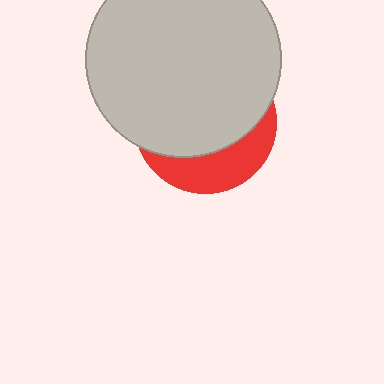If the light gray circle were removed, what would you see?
You would see the complete red circle.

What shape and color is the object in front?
The object in front is a light gray circle.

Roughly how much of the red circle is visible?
A small part of it is visible (roughly 30%).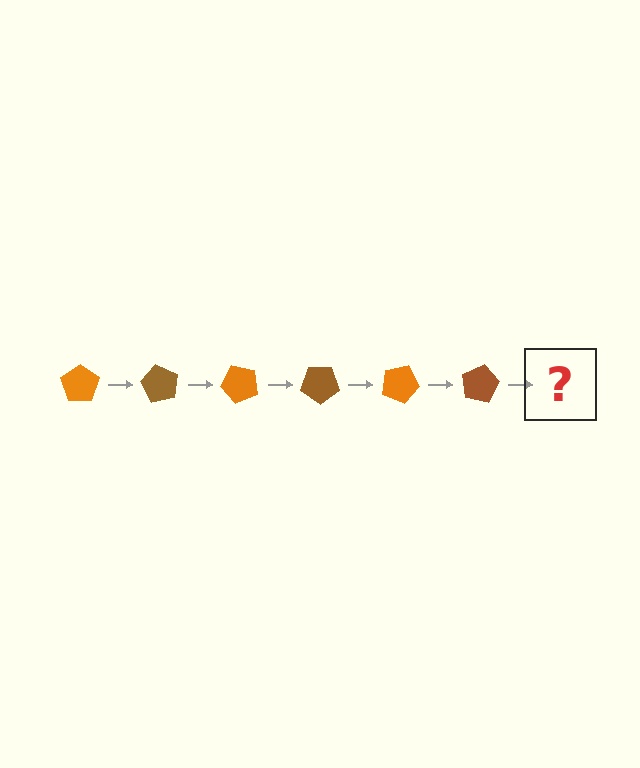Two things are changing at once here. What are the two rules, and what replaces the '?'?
The two rules are that it rotates 60 degrees each step and the color cycles through orange and brown. The '?' should be an orange pentagon, rotated 360 degrees from the start.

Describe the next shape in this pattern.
It should be an orange pentagon, rotated 360 degrees from the start.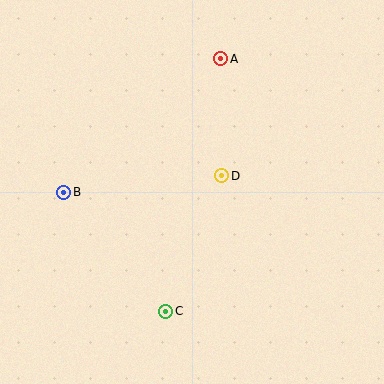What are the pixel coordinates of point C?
Point C is at (165, 311).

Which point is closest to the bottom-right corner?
Point C is closest to the bottom-right corner.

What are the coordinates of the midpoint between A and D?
The midpoint between A and D is at (221, 117).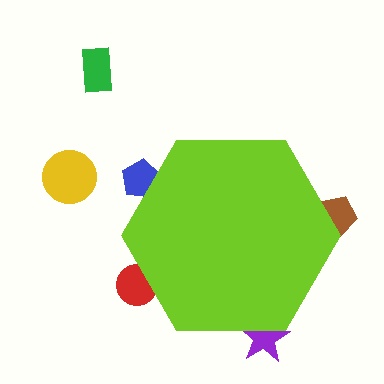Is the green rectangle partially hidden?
No, the green rectangle is fully visible.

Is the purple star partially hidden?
Yes, the purple star is partially hidden behind the lime hexagon.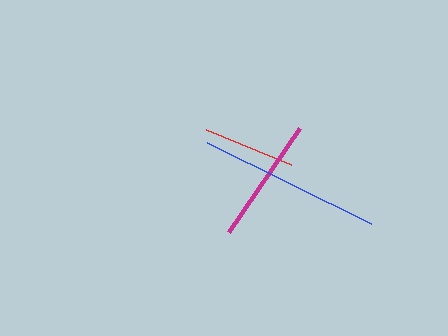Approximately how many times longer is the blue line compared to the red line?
The blue line is approximately 2.0 times the length of the red line.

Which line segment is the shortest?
The red line is the shortest at approximately 93 pixels.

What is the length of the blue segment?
The blue segment is approximately 183 pixels long.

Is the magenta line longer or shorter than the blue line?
The blue line is longer than the magenta line.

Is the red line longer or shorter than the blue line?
The blue line is longer than the red line.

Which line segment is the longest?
The blue line is the longest at approximately 183 pixels.